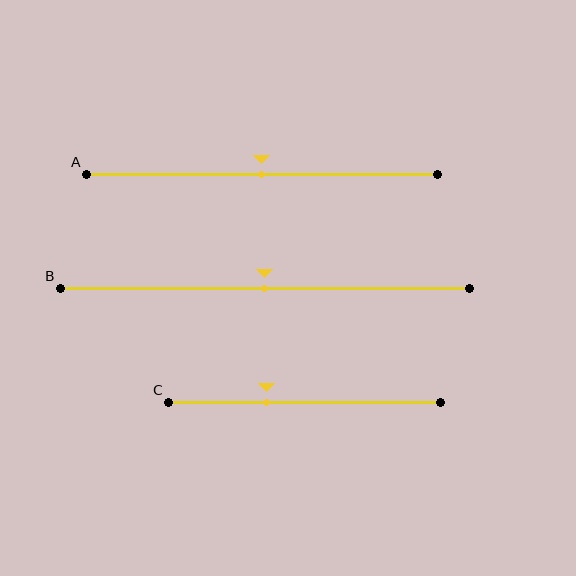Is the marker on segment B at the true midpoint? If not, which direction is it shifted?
Yes, the marker on segment B is at the true midpoint.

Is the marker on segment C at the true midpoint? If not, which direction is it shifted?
No, the marker on segment C is shifted to the left by about 14% of the segment length.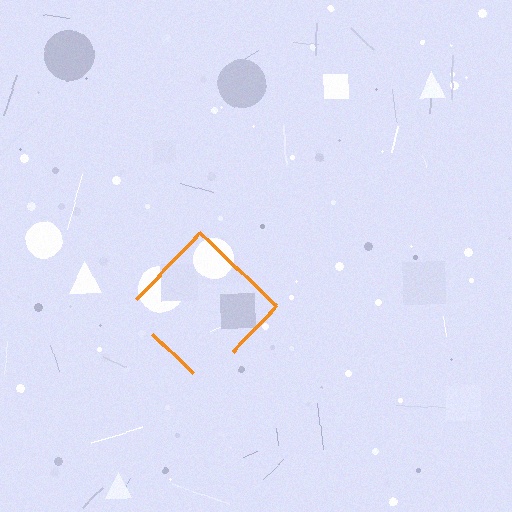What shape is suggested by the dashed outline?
The dashed outline suggests a diamond.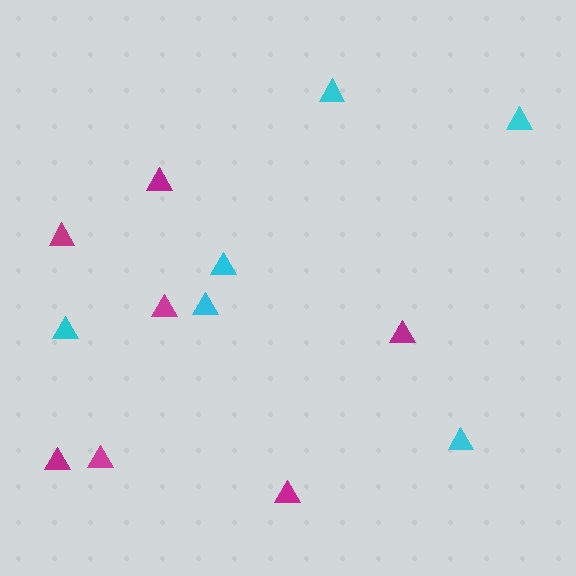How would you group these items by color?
There are 2 groups: one group of cyan triangles (6) and one group of magenta triangles (7).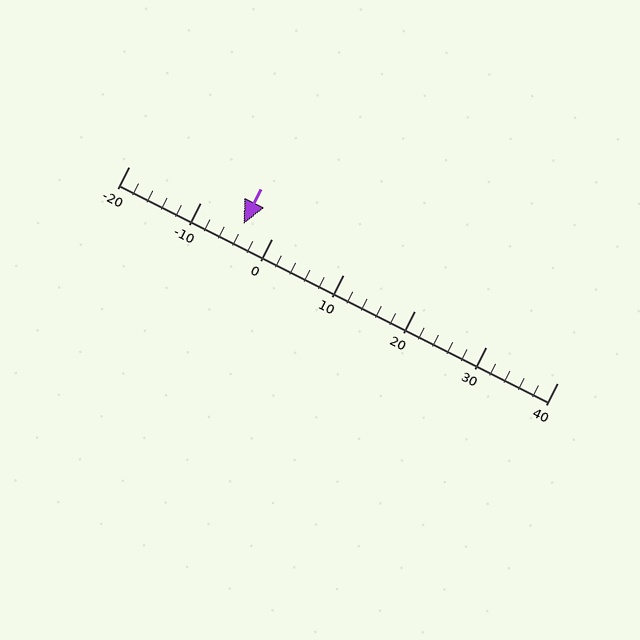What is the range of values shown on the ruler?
The ruler shows values from -20 to 40.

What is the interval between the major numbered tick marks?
The major tick marks are spaced 10 units apart.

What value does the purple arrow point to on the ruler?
The purple arrow points to approximately -4.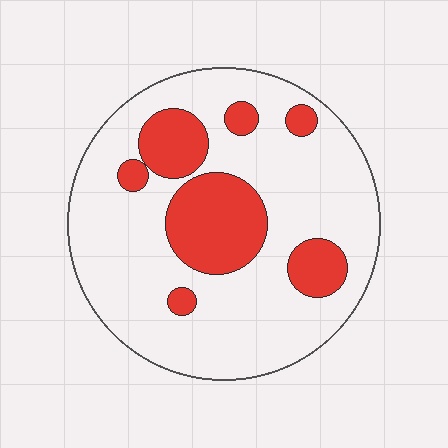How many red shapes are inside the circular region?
7.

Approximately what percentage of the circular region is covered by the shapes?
Approximately 25%.